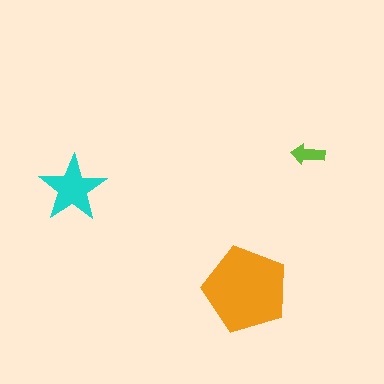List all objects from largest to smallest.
The orange pentagon, the cyan star, the lime arrow.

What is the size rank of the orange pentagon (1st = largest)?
1st.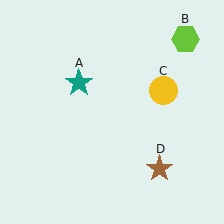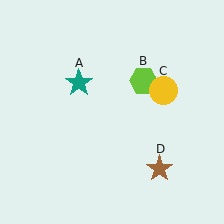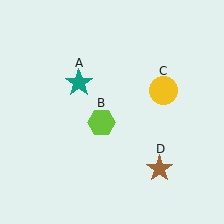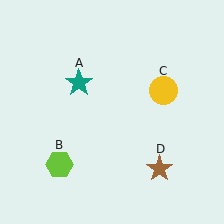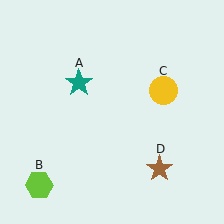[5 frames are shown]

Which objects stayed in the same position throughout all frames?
Teal star (object A) and yellow circle (object C) and brown star (object D) remained stationary.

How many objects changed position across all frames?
1 object changed position: lime hexagon (object B).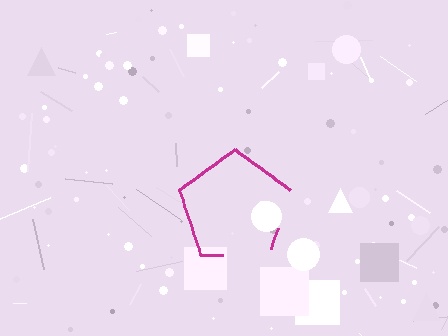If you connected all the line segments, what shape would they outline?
They would outline a pentagon.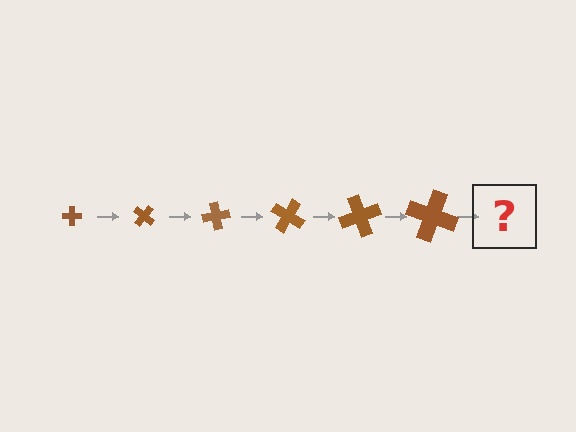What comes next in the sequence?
The next element should be a cross, larger than the previous one and rotated 240 degrees from the start.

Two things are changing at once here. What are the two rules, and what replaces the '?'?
The two rules are that the cross grows larger each step and it rotates 40 degrees each step. The '?' should be a cross, larger than the previous one and rotated 240 degrees from the start.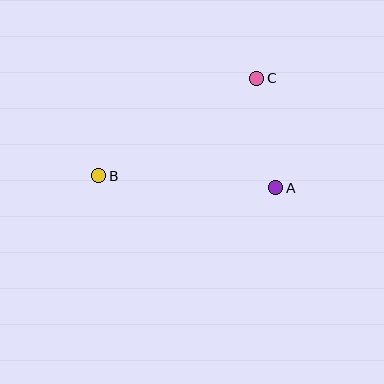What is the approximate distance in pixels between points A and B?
The distance between A and B is approximately 177 pixels.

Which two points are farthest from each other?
Points B and C are farthest from each other.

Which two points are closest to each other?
Points A and C are closest to each other.